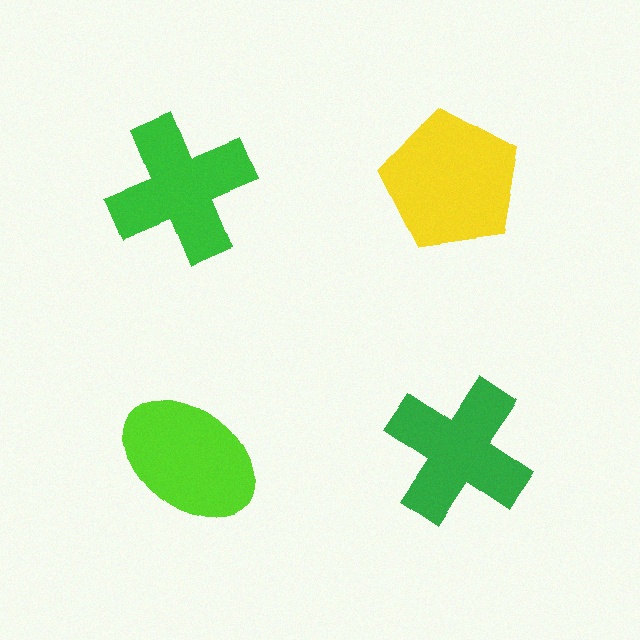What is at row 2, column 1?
A lime ellipse.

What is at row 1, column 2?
A yellow pentagon.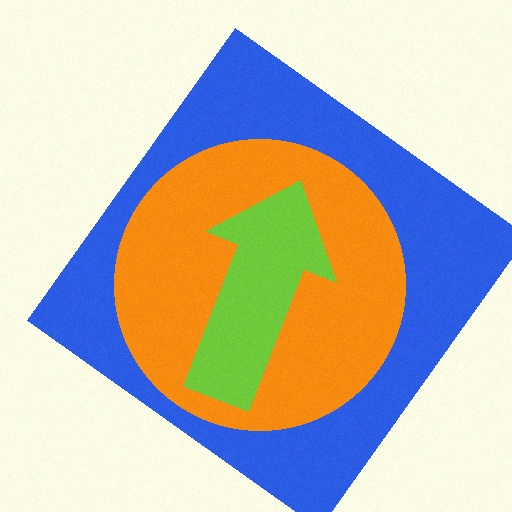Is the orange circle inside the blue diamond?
Yes.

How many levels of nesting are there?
3.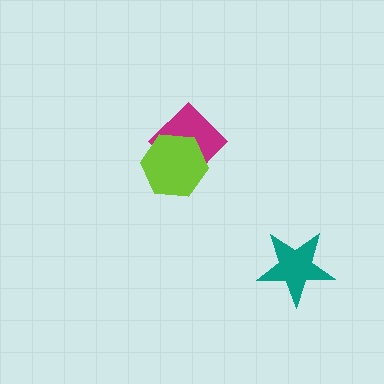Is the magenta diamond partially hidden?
Yes, it is partially covered by another shape.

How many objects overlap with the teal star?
0 objects overlap with the teal star.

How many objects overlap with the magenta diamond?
1 object overlaps with the magenta diamond.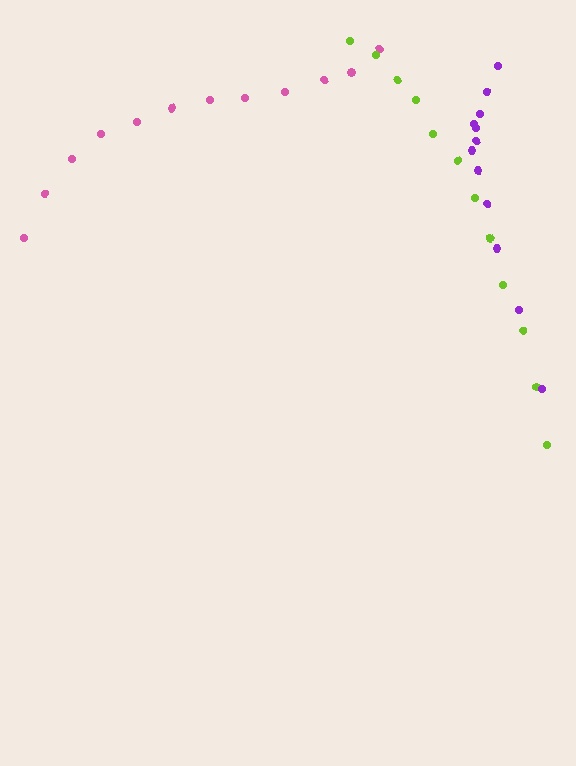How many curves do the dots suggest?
There are 3 distinct paths.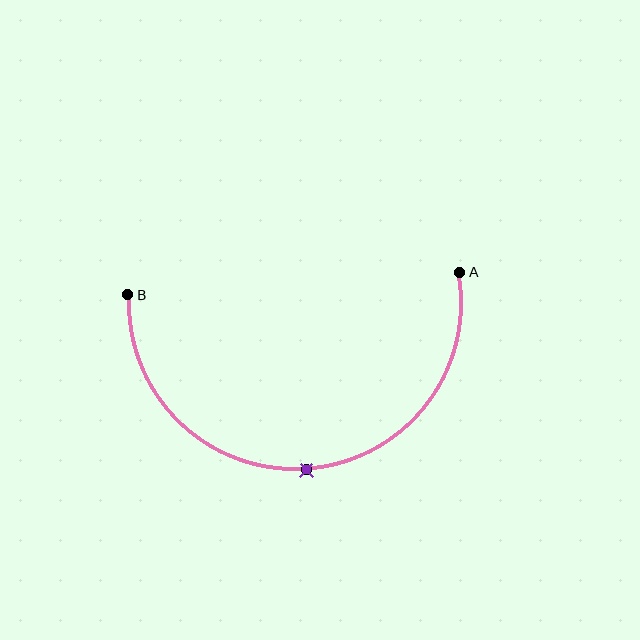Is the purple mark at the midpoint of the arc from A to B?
Yes. The purple mark lies on the arc at equal arc-length from both A and B — it is the arc midpoint.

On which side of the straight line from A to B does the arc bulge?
The arc bulges below the straight line connecting A and B.